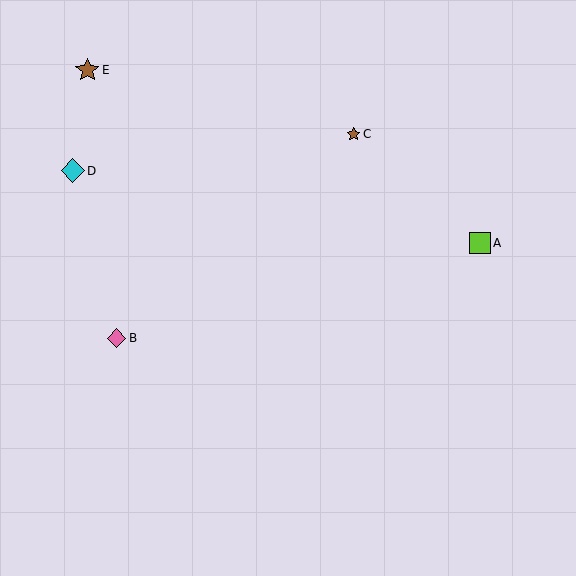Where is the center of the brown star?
The center of the brown star is at (87, 70).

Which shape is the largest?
The brown star (labeled E) is the largest.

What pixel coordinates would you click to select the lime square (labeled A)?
Click at (480, 243) to select the lime square A.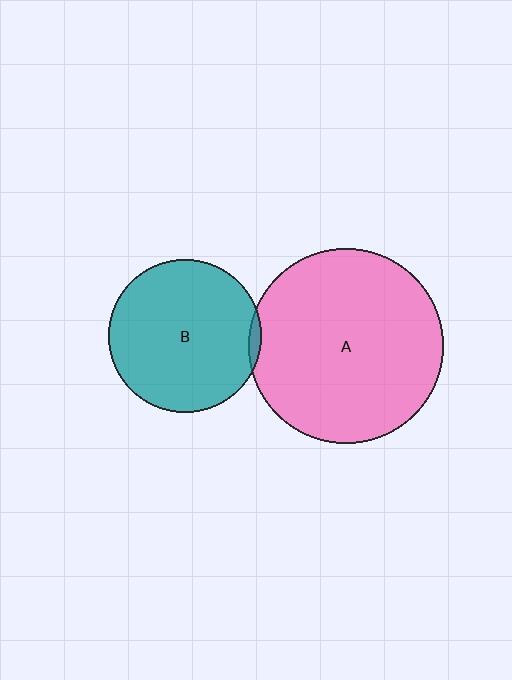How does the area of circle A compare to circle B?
Approximately 1.6 times.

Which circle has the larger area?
Circle A (pink).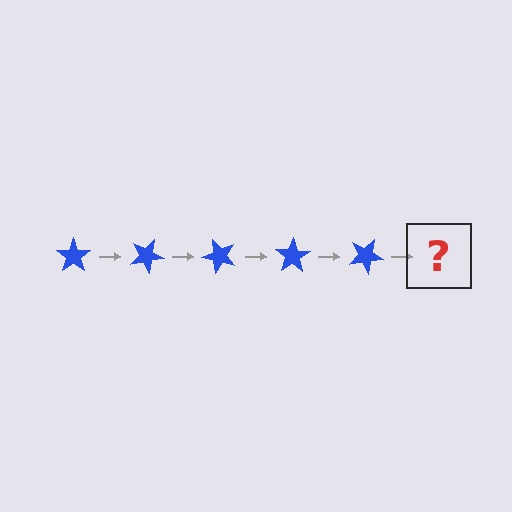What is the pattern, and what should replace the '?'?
The pattern is that the star rotates 25 degrees each step. The '?' should be a blue star rotated 125 degrees.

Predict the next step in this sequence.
The next step is a blue star rotated 125 degrees.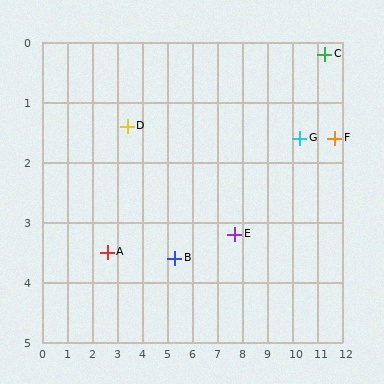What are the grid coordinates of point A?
Point A is at approximately (2.6, 3.5).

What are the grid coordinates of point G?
Point G is at approximately (10.3, 1.6).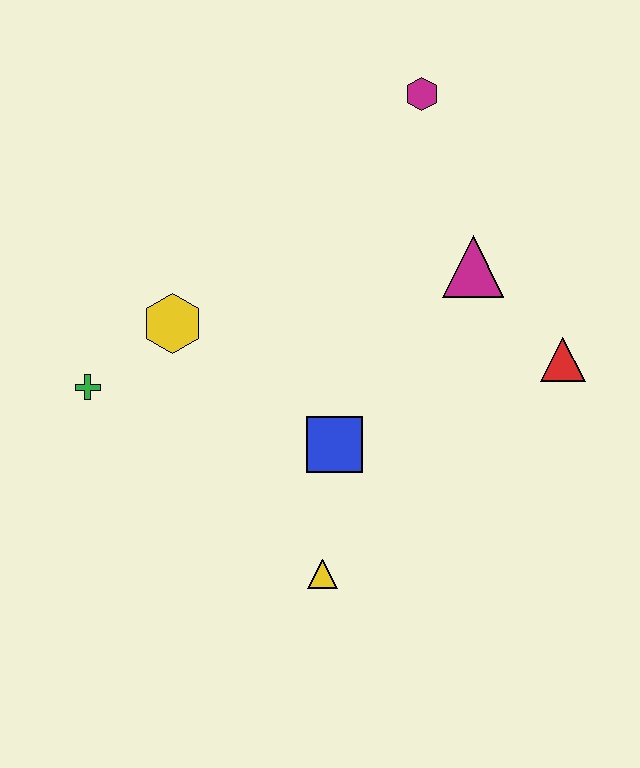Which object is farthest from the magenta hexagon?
The yellow triangle is farthest from the magenta hexagon.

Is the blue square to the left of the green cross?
No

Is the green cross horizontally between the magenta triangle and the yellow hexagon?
No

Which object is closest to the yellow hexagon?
The green cross is closest to the yellow hexagon.